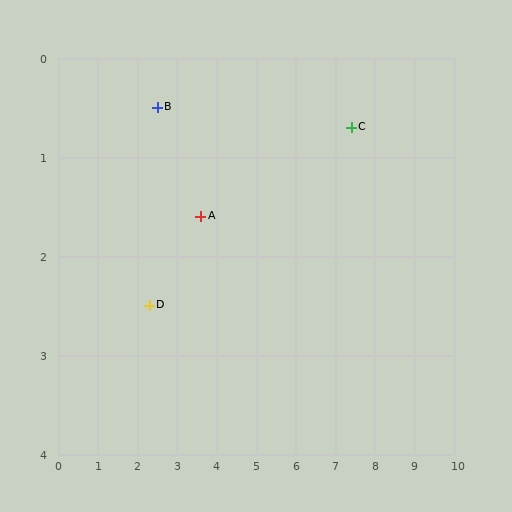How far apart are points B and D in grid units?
Points B and D are about 2.0 grid units apart.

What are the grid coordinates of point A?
Point A is at approximately (3.6, 1.6).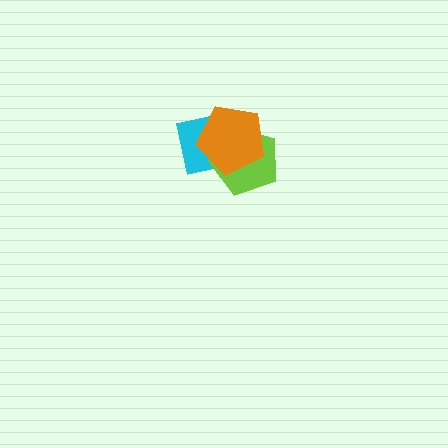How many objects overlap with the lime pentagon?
2 objects overlap with the lime pentagon.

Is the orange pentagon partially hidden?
No, no other shape covers it.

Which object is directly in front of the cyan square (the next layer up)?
The lime pentagon is directly in front of the cyan square.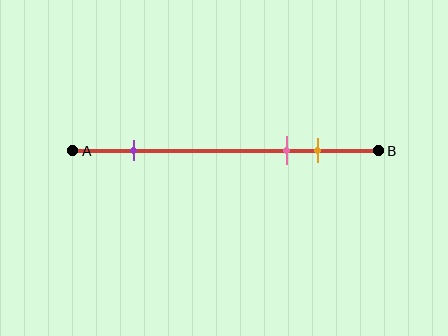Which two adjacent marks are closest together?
The pink and orange marks are the closest adjacent pair.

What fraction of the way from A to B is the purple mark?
The purple mark is approximately 20% (0.2) of the way from A to B.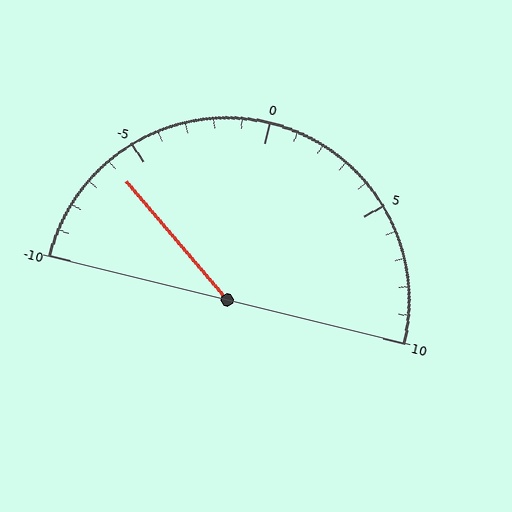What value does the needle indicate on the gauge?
The needle indicates approximately -6.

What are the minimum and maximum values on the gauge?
The gauge ranges from -10 to 10.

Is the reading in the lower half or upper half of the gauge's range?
The reading is in the lower half of the range (-10 to 10).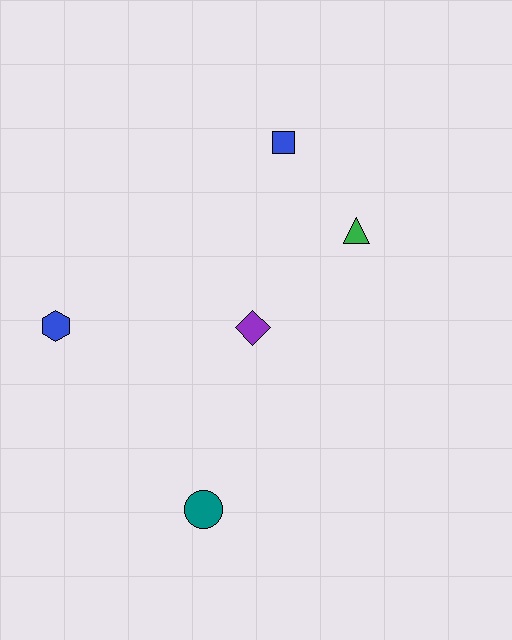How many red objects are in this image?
There are no red objects.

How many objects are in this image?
There are 5 objects.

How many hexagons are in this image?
There is 1 hexagon.